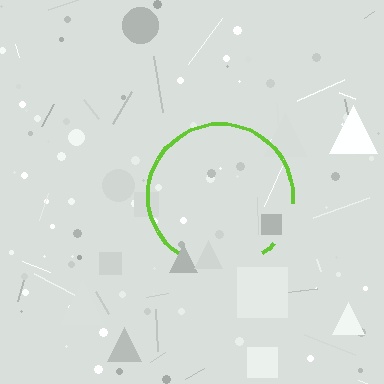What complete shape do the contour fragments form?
The contour fragments form a circle.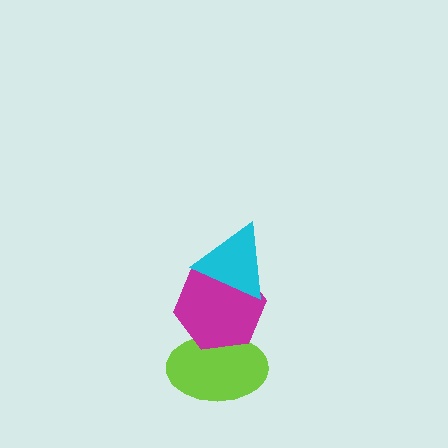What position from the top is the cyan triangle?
The cyan triangle is 1st from the top.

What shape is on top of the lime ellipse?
The magenta hexagon is on top of the lime ellipse.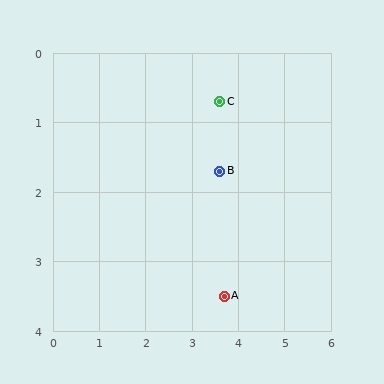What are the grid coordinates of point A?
Point A is at approximately (3.7, 3.5).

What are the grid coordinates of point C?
Point C is at approximately (3.6, 0.7).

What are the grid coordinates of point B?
Point B is at approximately (3.6, 1.7).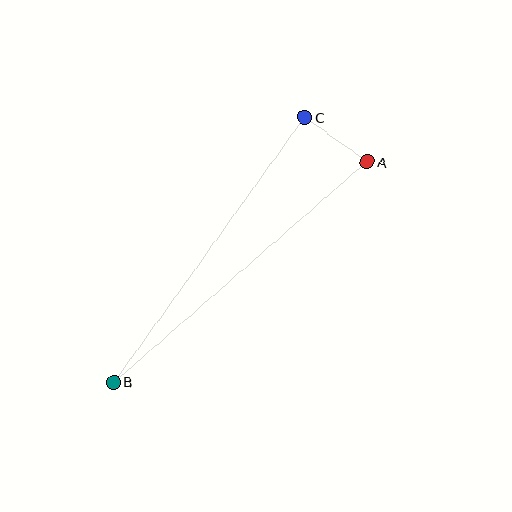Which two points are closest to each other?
Points A and C are closest to each other.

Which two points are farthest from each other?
Points A and B are farthest from each other.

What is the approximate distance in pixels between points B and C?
The distance between B and C is approximately 327 pixels.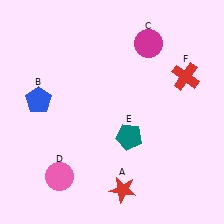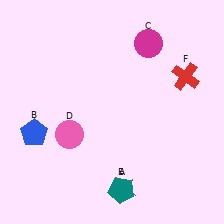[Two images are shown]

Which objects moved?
The objects that moved are: the blue pentagon (B), the pink circle (D), the teal pentagon (E).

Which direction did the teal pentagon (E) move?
The teal pentagon (E) moved down.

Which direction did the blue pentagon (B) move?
The blue pentagon (B) moved down.